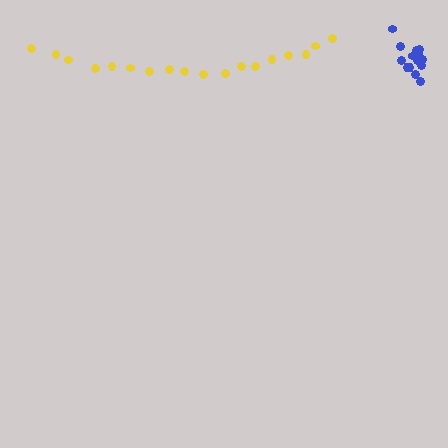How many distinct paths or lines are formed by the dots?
There are 2 distinct paths.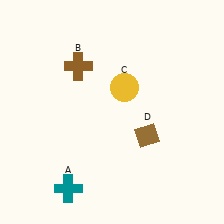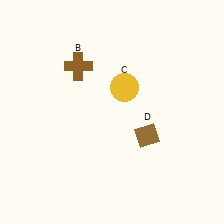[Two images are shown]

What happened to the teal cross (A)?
The teal cross (A) was removed in Image 2. It was in the bottom-left area of Image 1.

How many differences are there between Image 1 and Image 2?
There is 1 difference between the two images.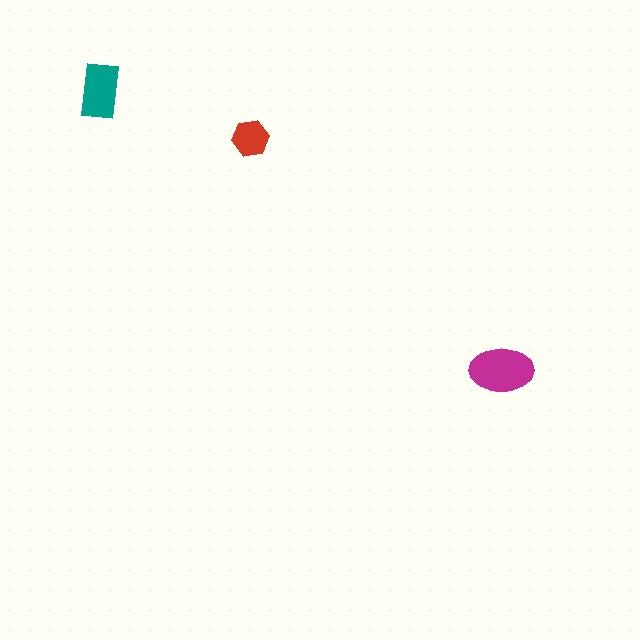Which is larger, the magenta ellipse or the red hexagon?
The magenta ellipse.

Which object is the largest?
The magenta ellipse.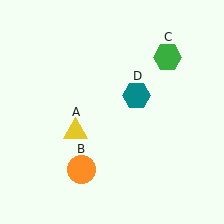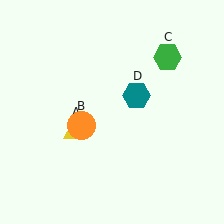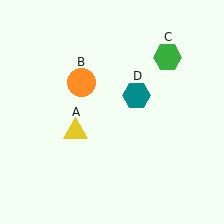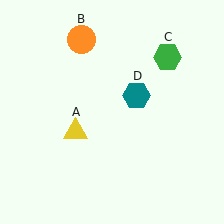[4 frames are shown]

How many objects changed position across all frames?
1 object changed position: orange circle (object B).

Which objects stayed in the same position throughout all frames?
Yellow triangle (object A) and green hexagon (object C) and teal hexagon (object D) remained stationary.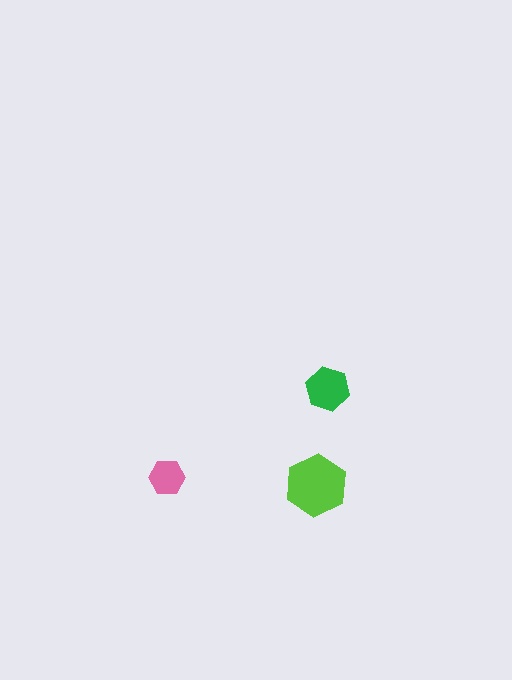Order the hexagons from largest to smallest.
the lime one, the green one, the pink one.